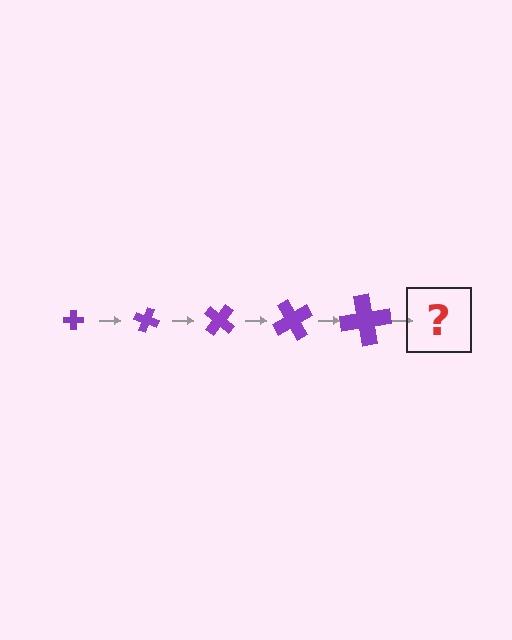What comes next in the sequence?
The next element should be a cross, larger than the previous one and rotated 100 degrees from the start.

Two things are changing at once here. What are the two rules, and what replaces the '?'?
The two rules are that the cross grows larger each step and it rotates 20 degrees each step. The '?' should be a cross, larger than the previous one and rotated 100 degrees from the start.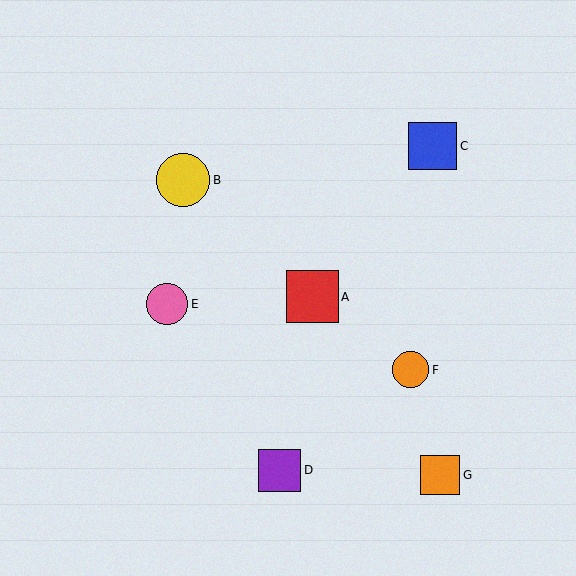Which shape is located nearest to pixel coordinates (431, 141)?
The blue square (labeled C) at (433, 146) is nearest to that location.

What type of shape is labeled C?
Shape C is a blue square.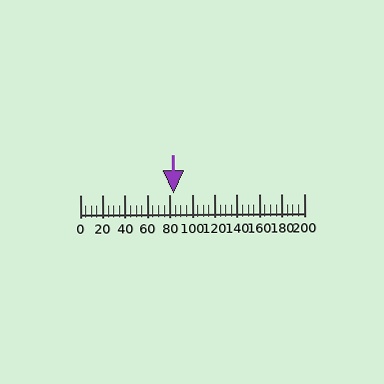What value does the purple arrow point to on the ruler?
The purple arrow points to approximately 83.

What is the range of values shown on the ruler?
The ruler shows values from 0 to 200.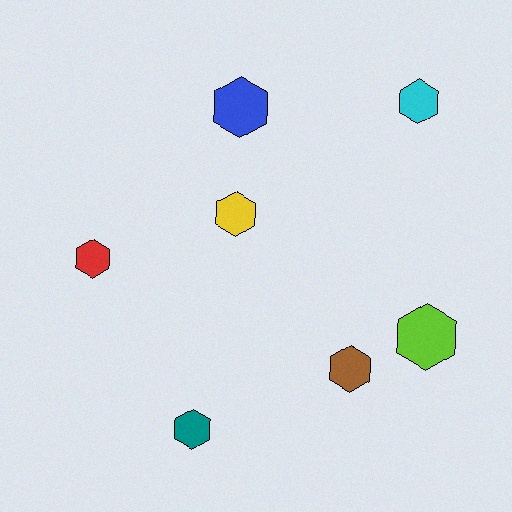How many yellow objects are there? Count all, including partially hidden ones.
There is 1 yellow object.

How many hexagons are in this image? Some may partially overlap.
There are 7 hexagons.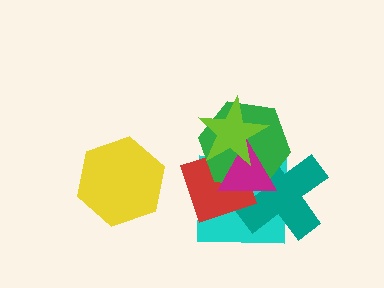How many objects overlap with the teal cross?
4 objects overlap with the teal cross.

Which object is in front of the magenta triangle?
The lime star is in front of the magenta triangle.